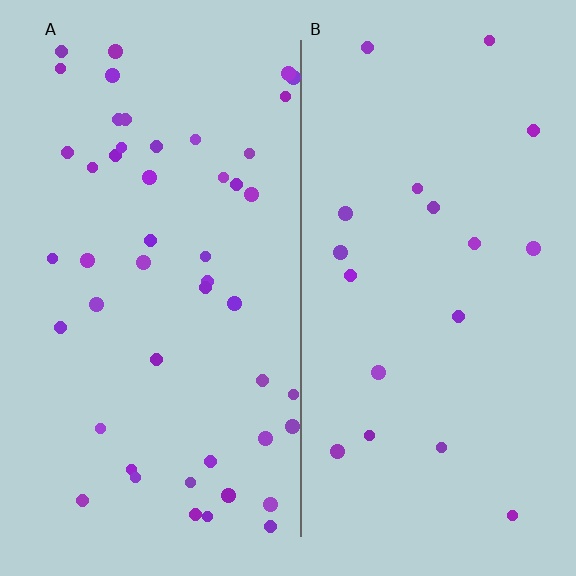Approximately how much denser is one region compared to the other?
Approximately 2.6× — region A over region B.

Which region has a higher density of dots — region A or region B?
A (the left).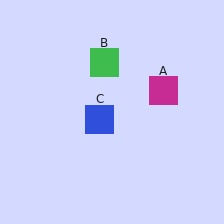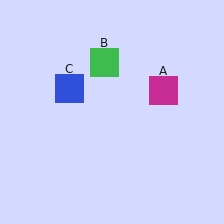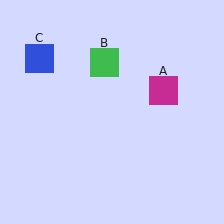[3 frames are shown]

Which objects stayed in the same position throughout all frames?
Magenta square (object A) and green square (object B) remained stationary.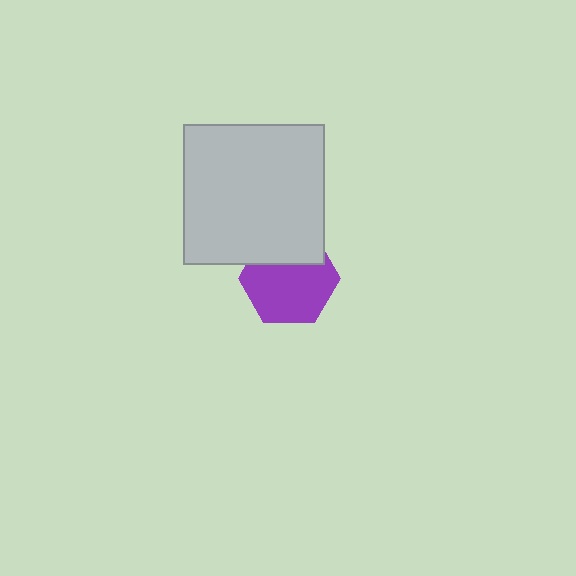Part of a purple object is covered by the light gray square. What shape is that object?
It is a hexagon.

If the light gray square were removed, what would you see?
You would see the complete purple hexagon.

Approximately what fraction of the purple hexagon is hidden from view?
Roughly 32% of the purple hexagon is hidden behind the light gray square.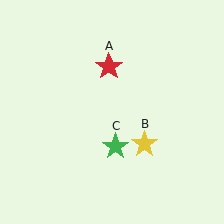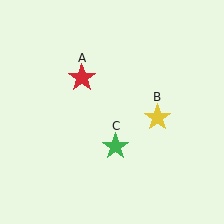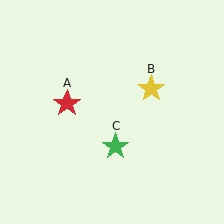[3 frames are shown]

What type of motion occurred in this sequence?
The red star (object A), yellow star (object B) rotated counterclockwise around the center of the scene.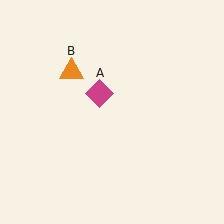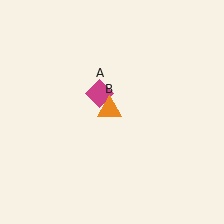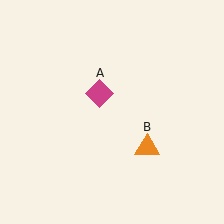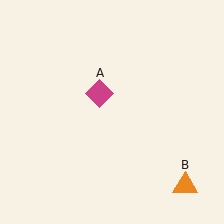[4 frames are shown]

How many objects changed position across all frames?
1 object changed position: orange triangle (object B).